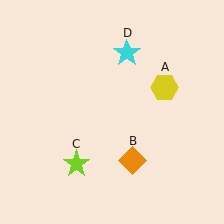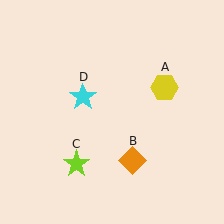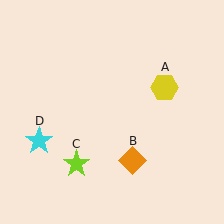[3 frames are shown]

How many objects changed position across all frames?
1 object changed position: cyan star (object D).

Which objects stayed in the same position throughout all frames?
Yellow hexagon (object A) and orange diamond (object B) and lime star (object C) remained stationary.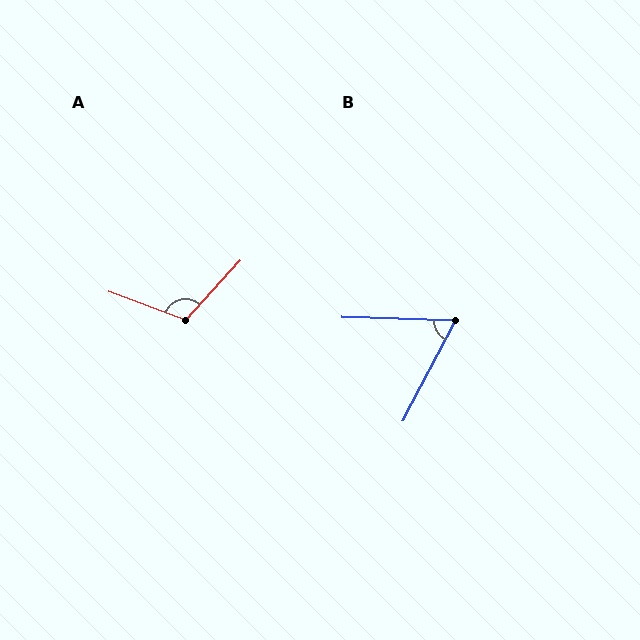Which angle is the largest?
A, at approximately 112 degrees.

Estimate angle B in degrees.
Approximately 65 degrees.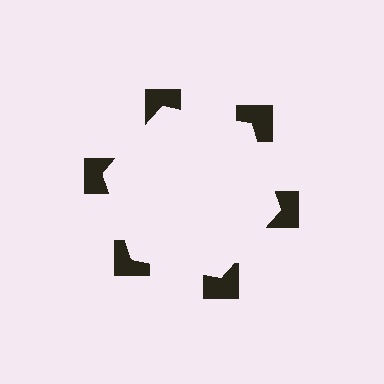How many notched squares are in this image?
There are 6 — one at each vertex of the illusory hexagon.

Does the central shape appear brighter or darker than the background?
It typically appears slightly brighter than the background, even though no actual brightness change is drawn.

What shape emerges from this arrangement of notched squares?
An illusory hexagon — its edges are inferred from the aligned wedge cuts in the notched squares, not physically drawn.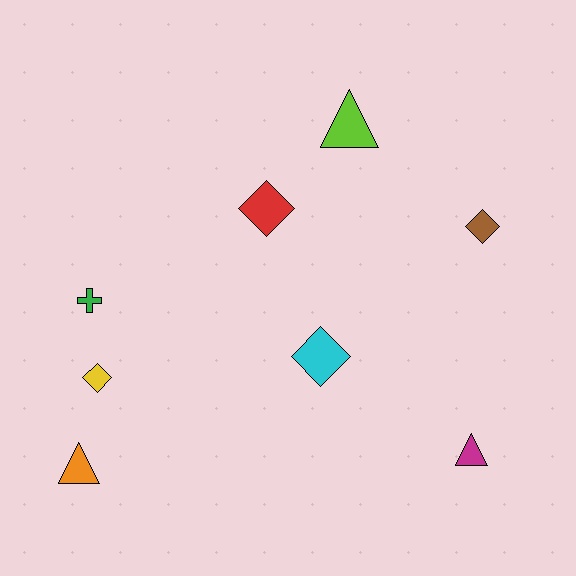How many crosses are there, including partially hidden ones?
There is 1 cross.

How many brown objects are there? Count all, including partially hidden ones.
There is 1 brown object.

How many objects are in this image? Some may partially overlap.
There are 8 objects.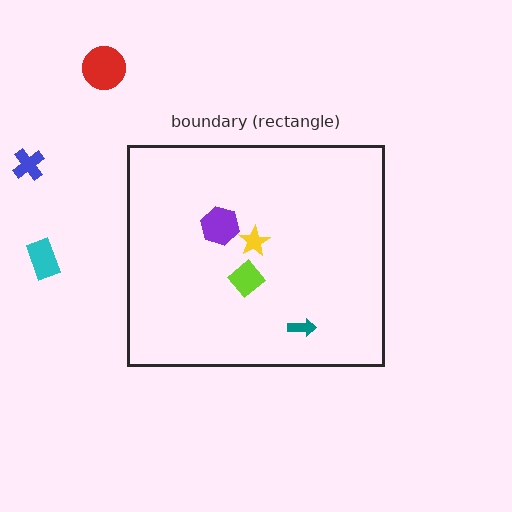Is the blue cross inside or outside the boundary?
Outside.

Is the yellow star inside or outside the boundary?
Inside.